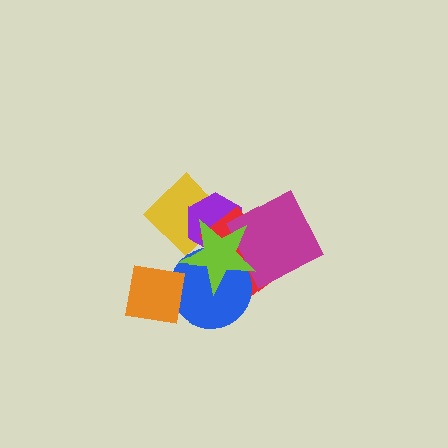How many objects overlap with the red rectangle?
4 objects overlap with the red rectangle.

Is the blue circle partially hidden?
Yes, it is partially covered by another shape.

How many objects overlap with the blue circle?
3 objects overlap with the blue circle.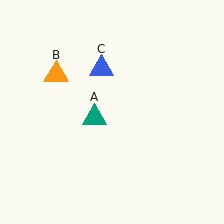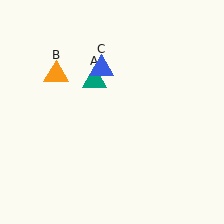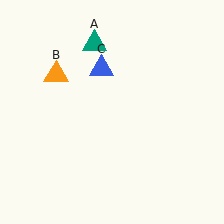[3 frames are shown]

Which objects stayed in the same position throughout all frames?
Orange triangle (object B) and blue triangle (object C) remained stationary.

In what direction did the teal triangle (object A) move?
The teal triangle (object A) moved up.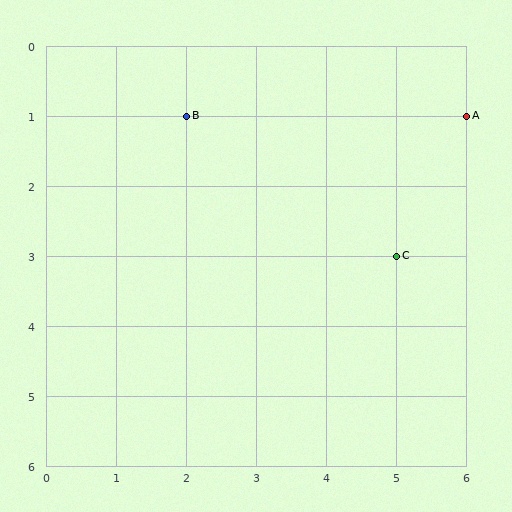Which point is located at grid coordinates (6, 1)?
Point A is at (6, 1).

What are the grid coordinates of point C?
Point C is at grid coordinates (5, 3).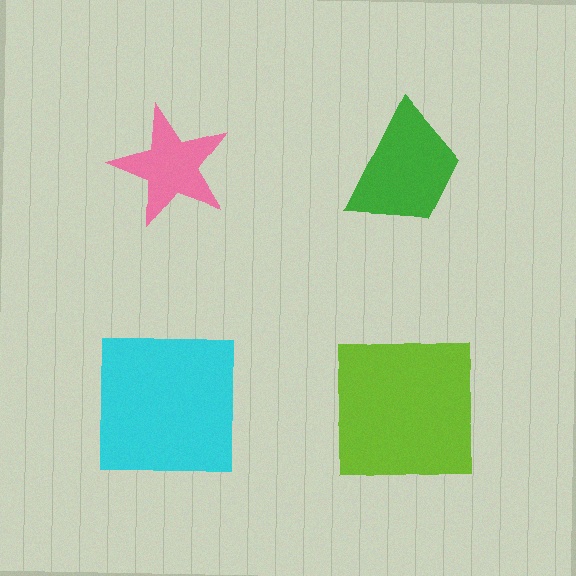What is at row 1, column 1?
A pink star.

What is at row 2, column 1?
A cyan square.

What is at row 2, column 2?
A lime square.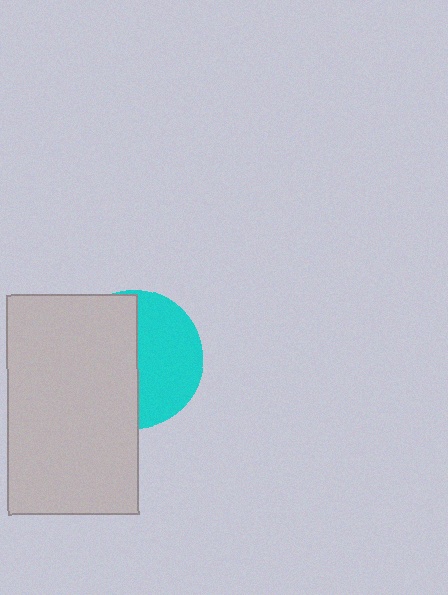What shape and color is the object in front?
The object in front is a light gray rectangle.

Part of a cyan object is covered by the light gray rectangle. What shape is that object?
It is a circle.